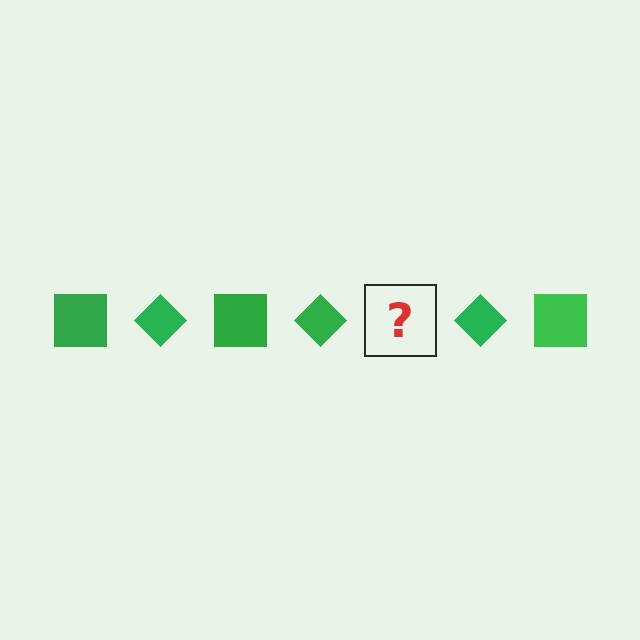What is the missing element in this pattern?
The missing element is a green square.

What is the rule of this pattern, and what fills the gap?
The rule is that the pattern cycles through square, diamond shapes in green. The gap should be filled with a green square.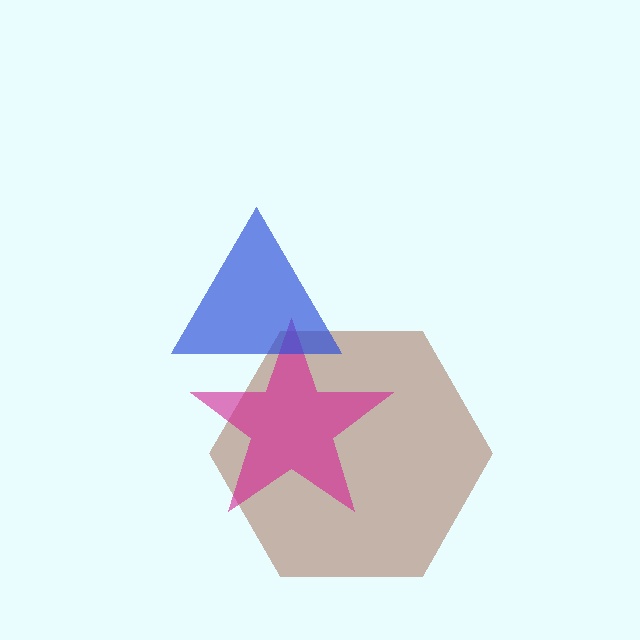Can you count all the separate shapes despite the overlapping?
Yes, there are 3 separate shapes.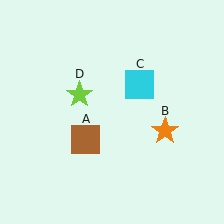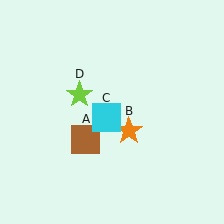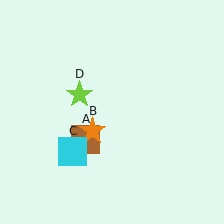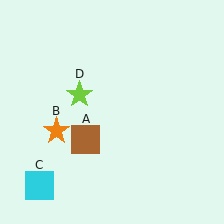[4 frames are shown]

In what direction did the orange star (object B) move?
The orange star (object B) moved left.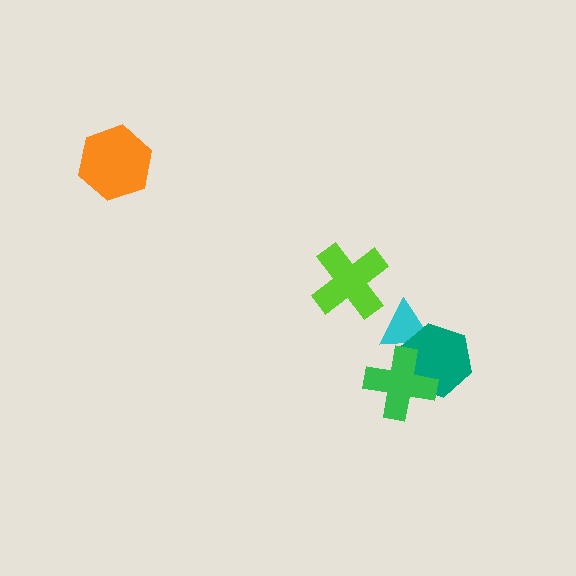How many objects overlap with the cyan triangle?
2 objects overlap with the cyan triangle.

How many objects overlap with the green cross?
2 objects overlap with the green cross.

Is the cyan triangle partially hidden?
Yes, it is partially covered by another shape.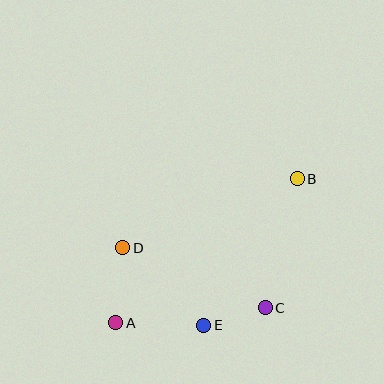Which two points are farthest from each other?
Points A and B are farthest from each other.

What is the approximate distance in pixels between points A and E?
The distance between A and E is approximately 88 pixels.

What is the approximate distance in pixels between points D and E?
The distance between D and E is approximately 112 pixels.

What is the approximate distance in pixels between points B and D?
The distance between B and D is approximately 188 pixels.